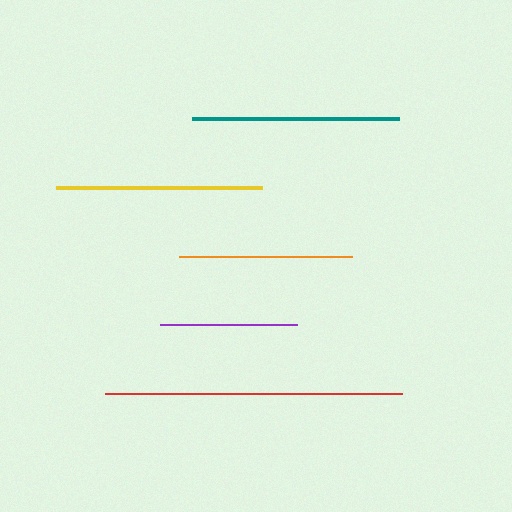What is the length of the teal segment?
The teal segment is approximately 206 pixels long.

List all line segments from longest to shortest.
From longest to shortest: red, yellow, teal, orange, purple.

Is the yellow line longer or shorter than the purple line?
The yellow line is longer than the purple line.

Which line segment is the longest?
The red line is the longest at approximately 298 pixels.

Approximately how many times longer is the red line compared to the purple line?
The red line is approximately 2.2 times the length of the purple line.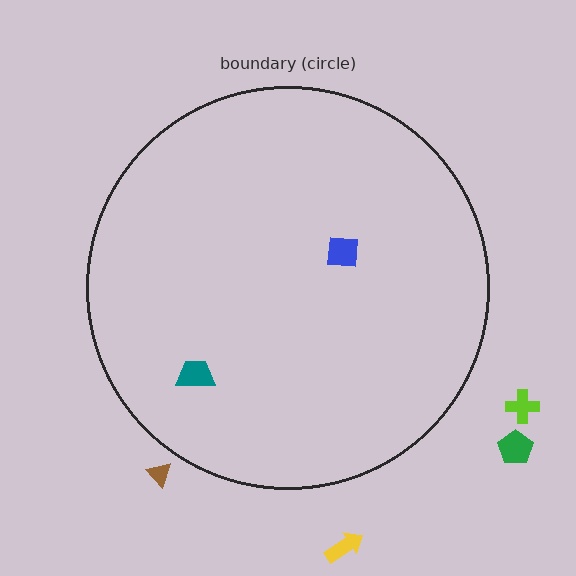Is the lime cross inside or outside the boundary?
Outside.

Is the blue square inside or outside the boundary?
Inside.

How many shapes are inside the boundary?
2 inside, 4 outside.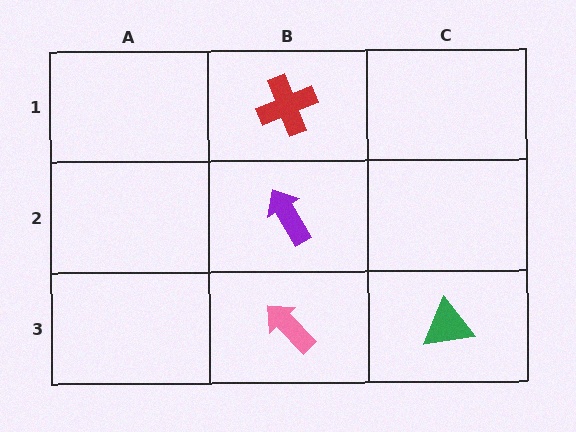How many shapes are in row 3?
2 shapes.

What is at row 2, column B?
A purple arrow.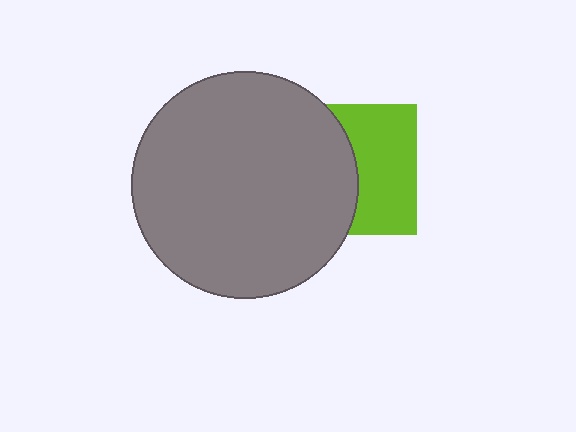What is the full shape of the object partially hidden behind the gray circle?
The partially hidden object is a lime square.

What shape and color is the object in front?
The object in front is a gray circle.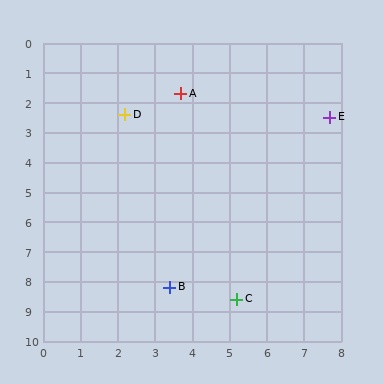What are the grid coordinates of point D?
Point D is at approximately (2.2, 2.4).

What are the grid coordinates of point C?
Point C is at approximately (5.2, 8.6).